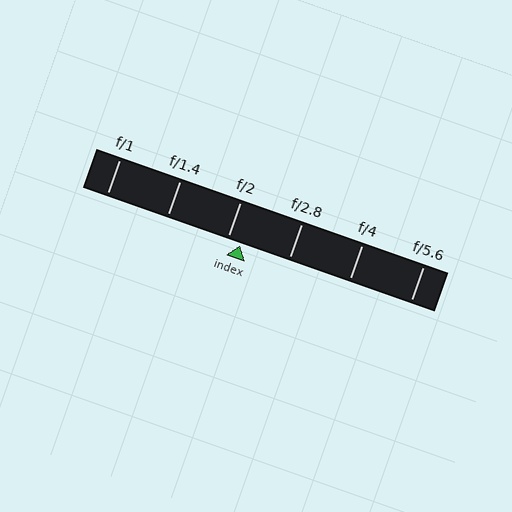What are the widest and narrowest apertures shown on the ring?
The widest aperture shown is f/1 and the narrowest is f/5.6.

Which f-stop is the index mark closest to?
The index mark is closest to f/2.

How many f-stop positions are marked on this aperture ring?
There are 6 f-stop positions marked.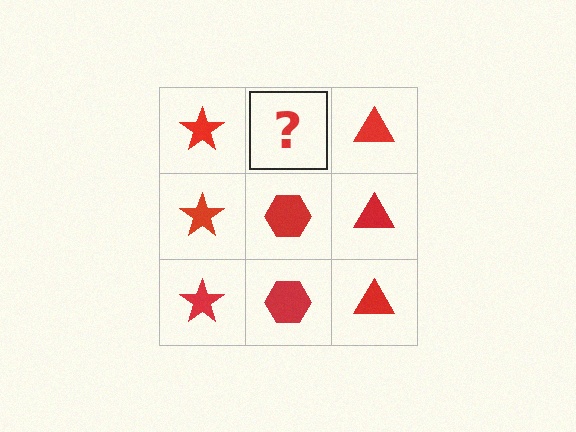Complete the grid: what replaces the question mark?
The question mark should be replaced with a red hexagon.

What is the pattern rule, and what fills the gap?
The rule is that each column has a consistent shape. The gap should be filled with a red hexagon.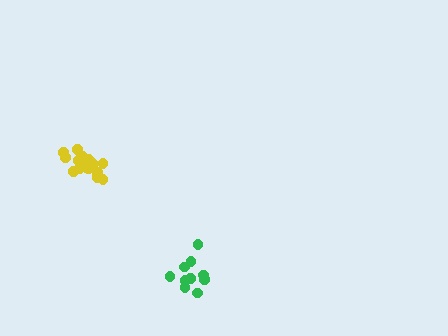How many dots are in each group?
Group 1: 10 dots, Group 2: 16 dots (26 total).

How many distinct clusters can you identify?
There are 2 distinct clusters.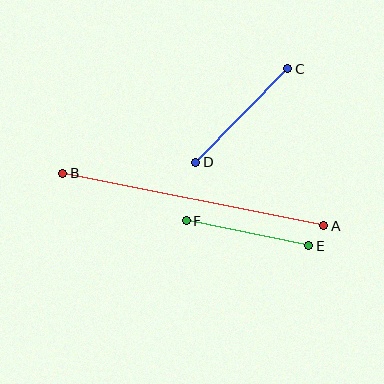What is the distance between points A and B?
The distance is approximately 267 pixels.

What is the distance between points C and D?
The distance is approximately 131 pixels.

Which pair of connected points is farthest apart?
Points A and B are farthest apart.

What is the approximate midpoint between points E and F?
The midpoint is at approximately (247, 233) pixels.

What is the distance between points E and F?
The distance is approximately 125 pixels.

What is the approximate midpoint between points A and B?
The midpoint is at approximately (193, 200) pixels.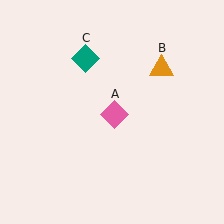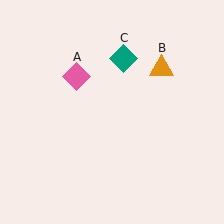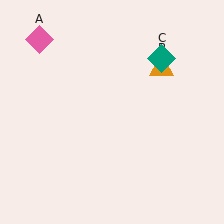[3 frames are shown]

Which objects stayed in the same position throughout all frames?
Orange triangle (object B) remained stationary.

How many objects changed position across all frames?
2 objects changed position: pink diamond (object A), teal diamond (object C).